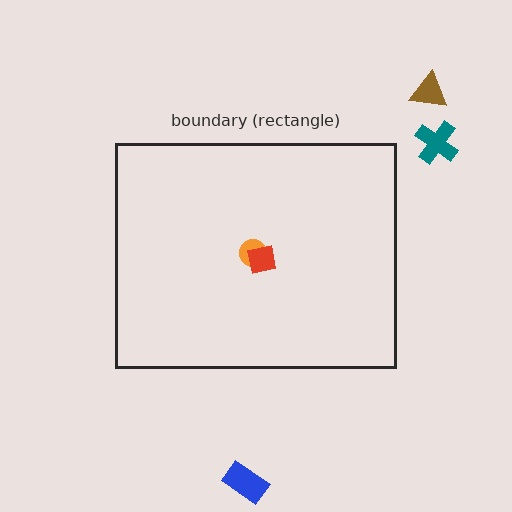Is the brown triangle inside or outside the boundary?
Outside.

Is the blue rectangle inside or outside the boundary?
Outside.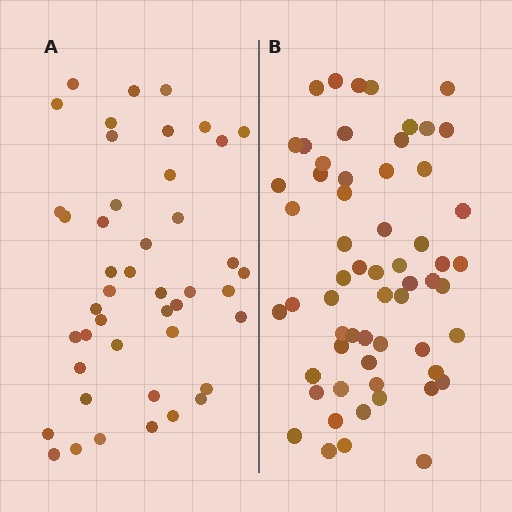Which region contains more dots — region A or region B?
Region B (the right region) has more dots.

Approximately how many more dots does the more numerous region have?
Region B has approximately 15 more dots than region A.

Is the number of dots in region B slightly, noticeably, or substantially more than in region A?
Region B has noticeably more, but not dramatically so. The ratio is roughly 1.3 to 1.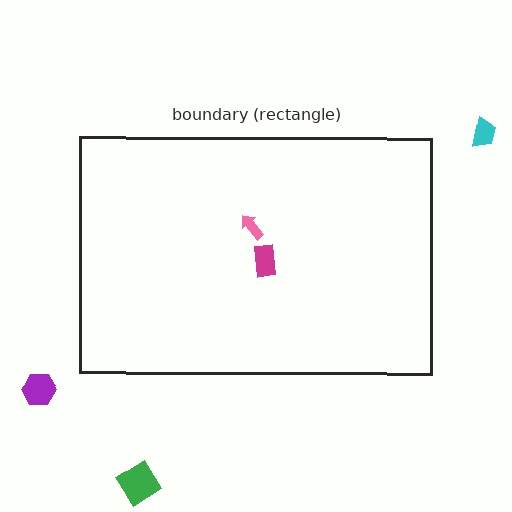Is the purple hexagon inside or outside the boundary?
Outside.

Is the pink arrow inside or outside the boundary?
Inside.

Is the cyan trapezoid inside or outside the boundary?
Outside.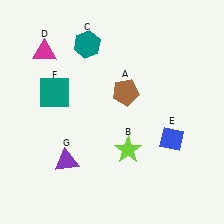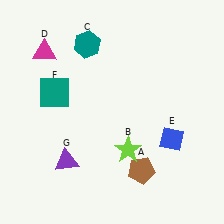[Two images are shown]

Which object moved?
The brown pentagon (A) moved down.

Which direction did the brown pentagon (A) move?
The brown pentagon (A) moved down.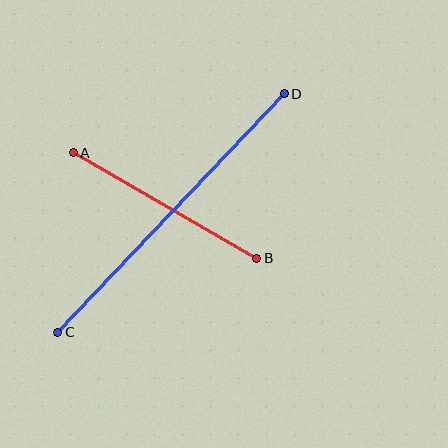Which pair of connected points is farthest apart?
Points C and D are farthest apart.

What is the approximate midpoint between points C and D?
The midpoint is at approximately (171, 213) pixels.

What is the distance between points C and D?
The distance is approximately 329 pixels.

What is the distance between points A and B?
The distance is approximately 211 pixels.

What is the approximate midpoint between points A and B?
The midpoint is at approximately (165, 206) pixels.